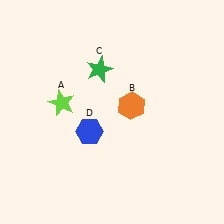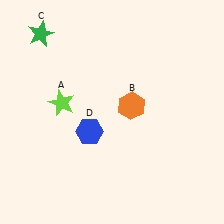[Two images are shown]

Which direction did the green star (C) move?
The green star (C) moved left.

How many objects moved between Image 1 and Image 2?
1 object moved between the two images.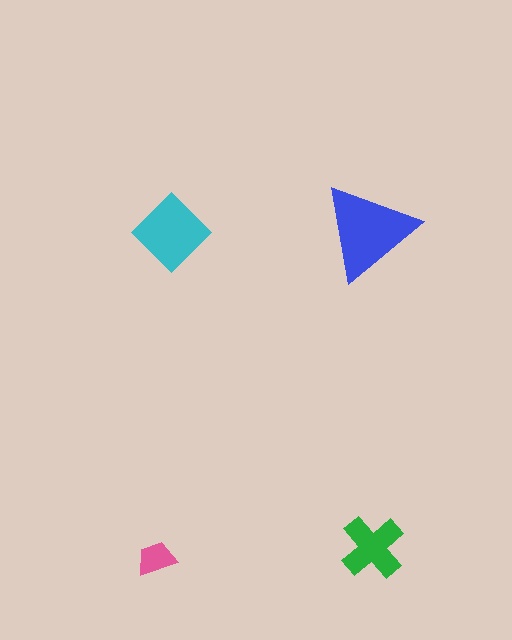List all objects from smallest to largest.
The pink trapezoid, the green cross, the cyan diamond, the blue triangle.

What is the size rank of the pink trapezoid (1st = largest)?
4th.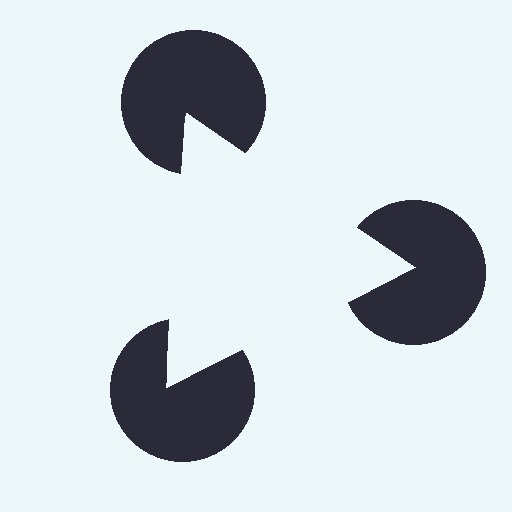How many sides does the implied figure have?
3 sides.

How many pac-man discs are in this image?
There are 3 — one at each vertex of the illusory triangle.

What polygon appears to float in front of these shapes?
An illusory triangle — its edges are inferred from the aligned wedge cuts in the pac-man discs, not physically drawn.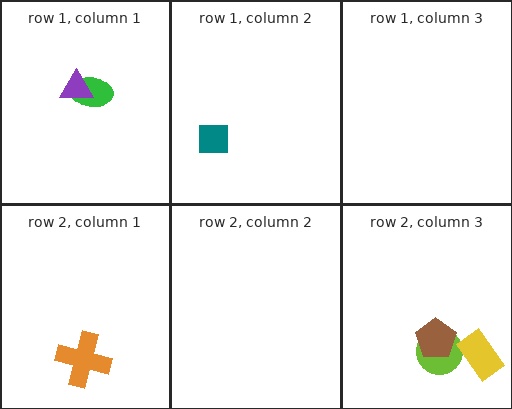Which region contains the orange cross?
The row 2, column 1 region.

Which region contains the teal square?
The row 1, column 2 region.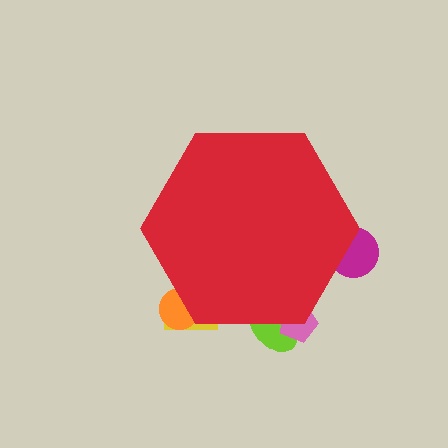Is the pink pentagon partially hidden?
Yes, the pink pentagon is partially hidden behind the red hexagon.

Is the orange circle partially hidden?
Yes, the orange circle is partially hidden behind the red hexagon.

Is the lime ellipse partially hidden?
Yes, the lime ellipse is partially hidden behind the red hexagon.